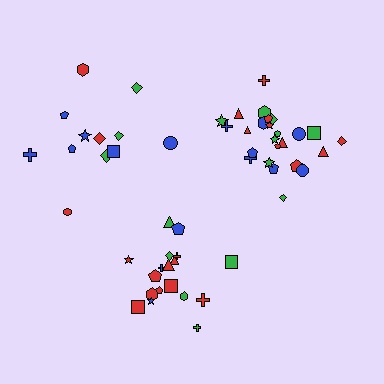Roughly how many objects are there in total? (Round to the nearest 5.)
Roughly 55 objects in total.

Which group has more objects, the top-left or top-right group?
The top-right group.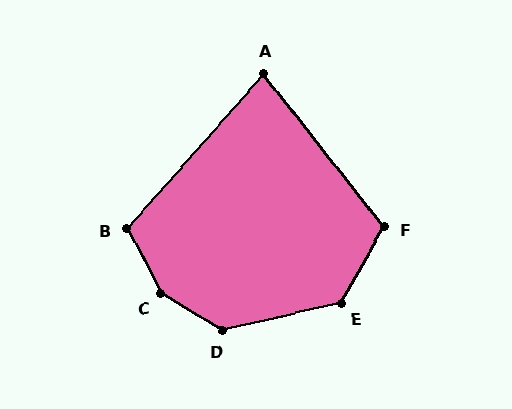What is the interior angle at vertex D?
Approximately 136 degrees (obtuse).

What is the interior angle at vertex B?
Approximately 112 degrees (obtuse).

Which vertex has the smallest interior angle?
A, at approximately 80 degrees.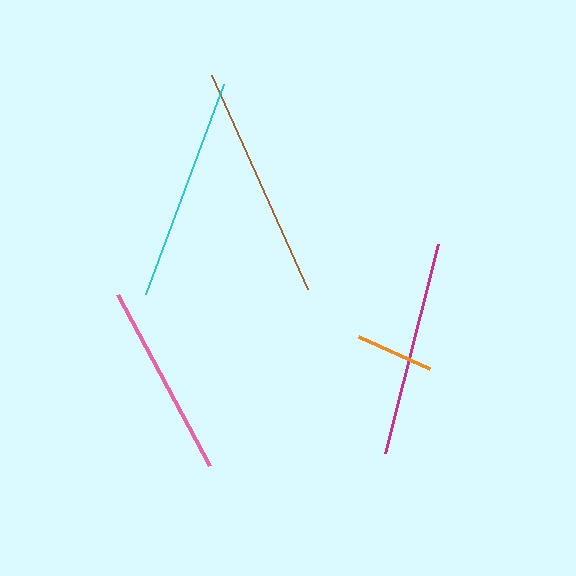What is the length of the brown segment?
The brown segment is approximately 235 pixels long.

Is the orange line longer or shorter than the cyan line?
The cyan line is longer than the orange line.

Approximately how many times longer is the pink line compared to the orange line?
The pink line is approximately 2.5 times the length of the orange line.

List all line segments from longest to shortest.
From longest to shortest: brown, cyan, magenta, pink, orange.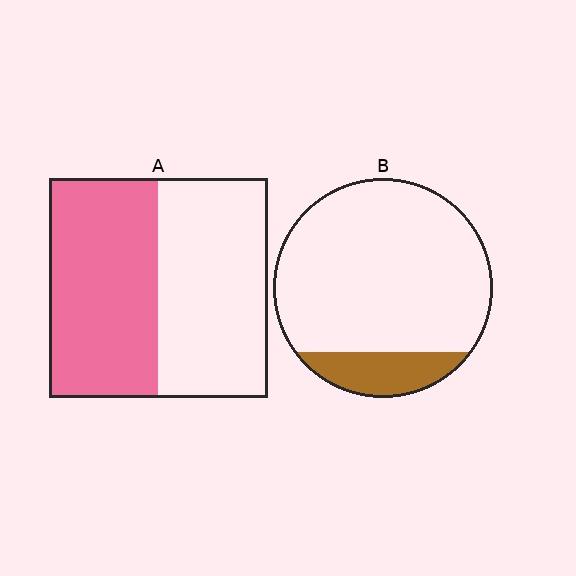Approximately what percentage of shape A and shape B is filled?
A is approximately 50% and B is approximately 15%.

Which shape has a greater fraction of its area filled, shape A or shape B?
Shape A.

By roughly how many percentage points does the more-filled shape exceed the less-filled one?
By roughly 35 percentage points (A over B).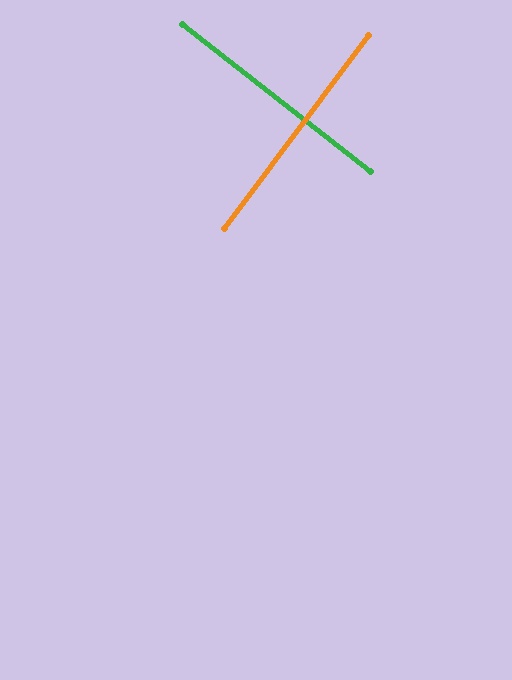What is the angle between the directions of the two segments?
Approximately 89 degrees.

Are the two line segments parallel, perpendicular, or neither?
Perpendicular — they meet at approximately 89°.